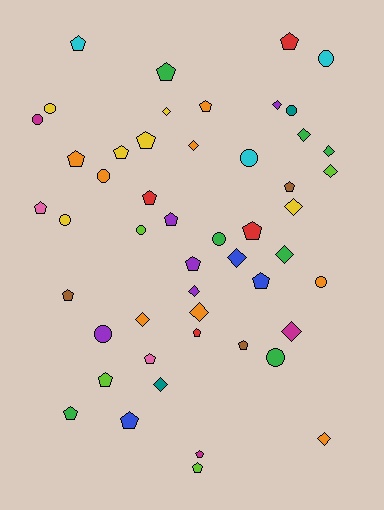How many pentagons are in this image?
There are 23 pentagons.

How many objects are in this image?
There are 50 objects.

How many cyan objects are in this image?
There are 3 cyan objects.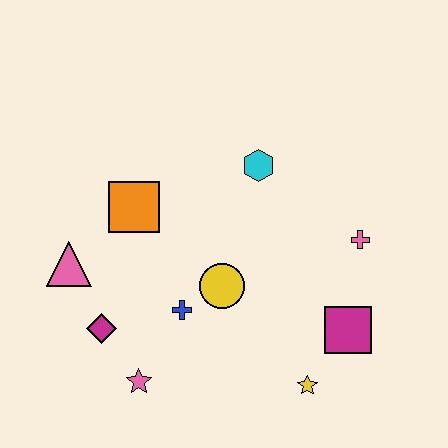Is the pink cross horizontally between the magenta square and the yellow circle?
No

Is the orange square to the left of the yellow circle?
Yes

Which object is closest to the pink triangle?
The magenta diamond is closest to the pink triangle.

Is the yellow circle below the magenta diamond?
No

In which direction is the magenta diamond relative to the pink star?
The magenta diamond is above the pink star.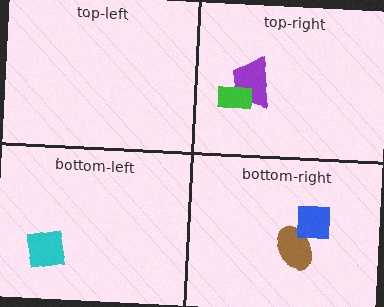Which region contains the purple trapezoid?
The top-right region.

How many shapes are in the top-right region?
2.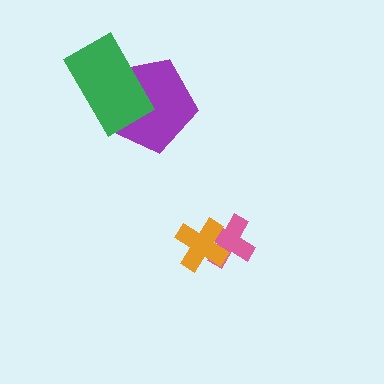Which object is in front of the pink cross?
The orange cross is in front of the pink cross.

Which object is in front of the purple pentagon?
The green rectangle is in front of the purple pentagon.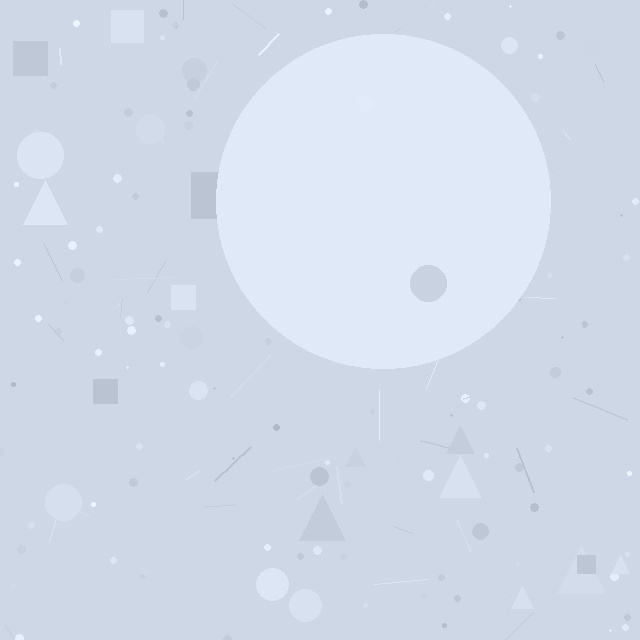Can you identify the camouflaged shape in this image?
The camouflaged shape is a circle.